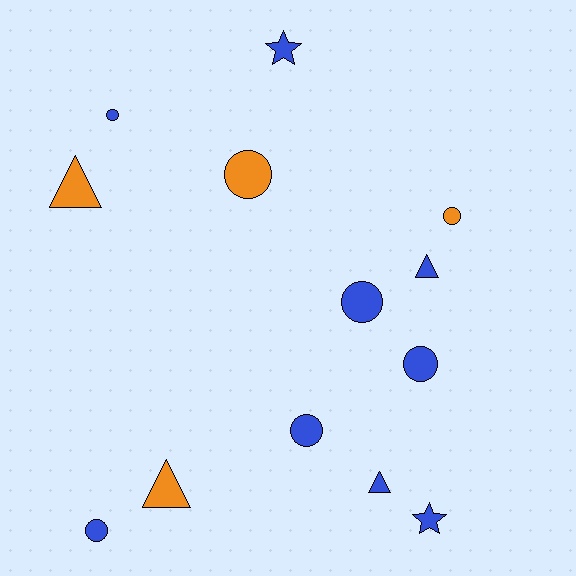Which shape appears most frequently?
Circle, with 7 objects.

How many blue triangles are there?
There are 2 blue triangles.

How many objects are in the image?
There are 13 objects.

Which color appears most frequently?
Blue, with 9 objects.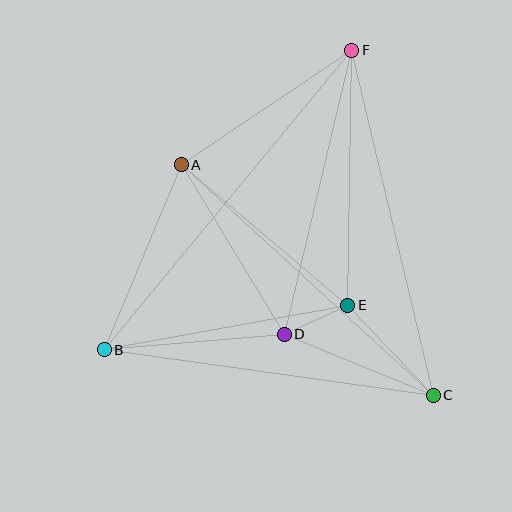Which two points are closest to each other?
Points D and E are closest to each other.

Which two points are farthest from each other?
Points B and F are farthest from each other.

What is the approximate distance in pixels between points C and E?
The distance between C and E is approximately 125 pixels.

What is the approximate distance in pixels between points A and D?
The distance between A and D is approximately 199 pixels.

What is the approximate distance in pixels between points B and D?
The distance between B and D is approximately 181 pixels.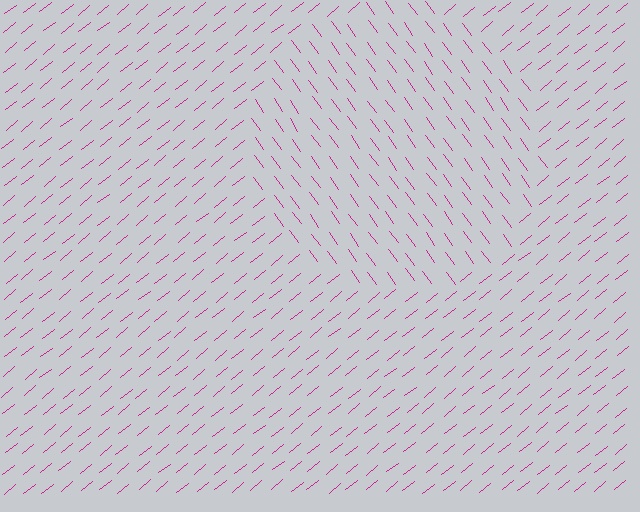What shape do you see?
I see a circle.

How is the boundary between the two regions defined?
The boundary is defined purely by a change in line orientation (approximately 86 degrees difference). All lines are the same color and thickness.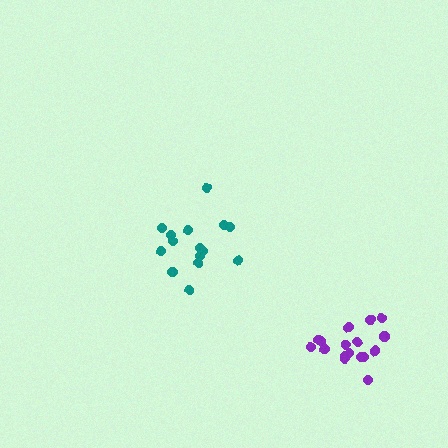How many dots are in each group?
Group 1: 17 dots, Group 2: 15 dots (32 total).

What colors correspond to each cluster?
The clusters are colored: purple, teal.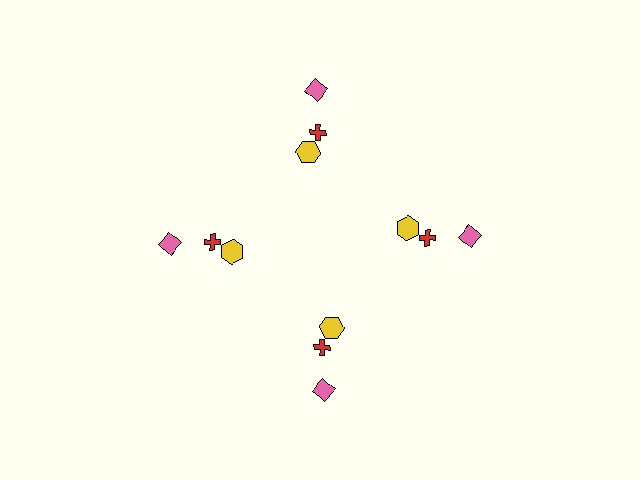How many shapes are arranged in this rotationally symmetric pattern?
There are 12 shapes, arranged in 4 groups of 3.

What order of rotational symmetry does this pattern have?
This pattern has 4-fold rotational symmetry.